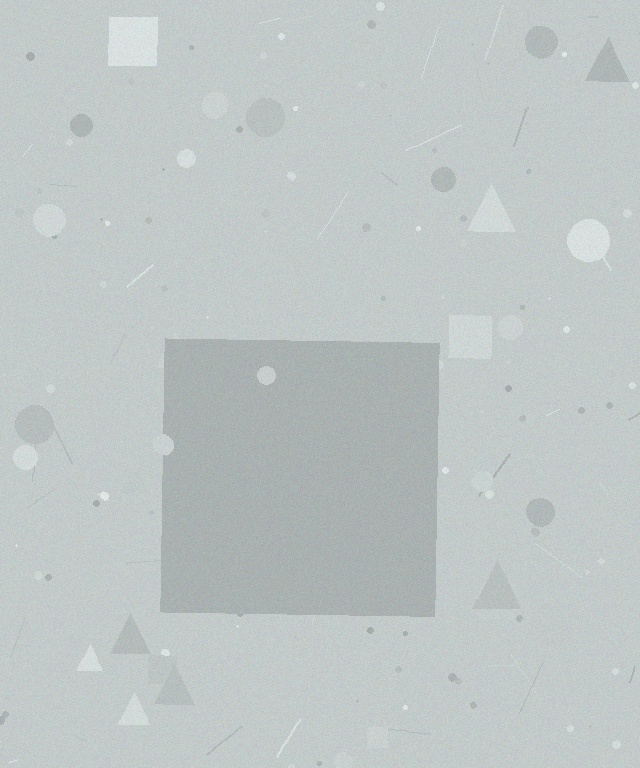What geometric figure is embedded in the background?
A square is embedded in the background.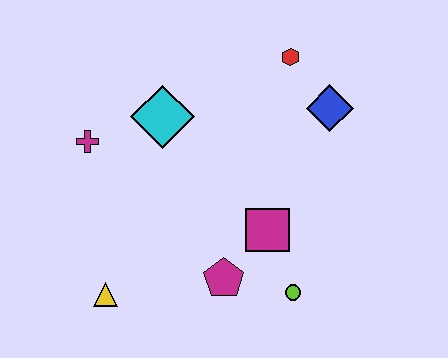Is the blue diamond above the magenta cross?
Yes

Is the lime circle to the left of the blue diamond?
Yes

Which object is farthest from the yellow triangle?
The red hexagon is farthest from the yellow triangle.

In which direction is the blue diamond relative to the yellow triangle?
The blue diamond is to the right of the yellow triangle.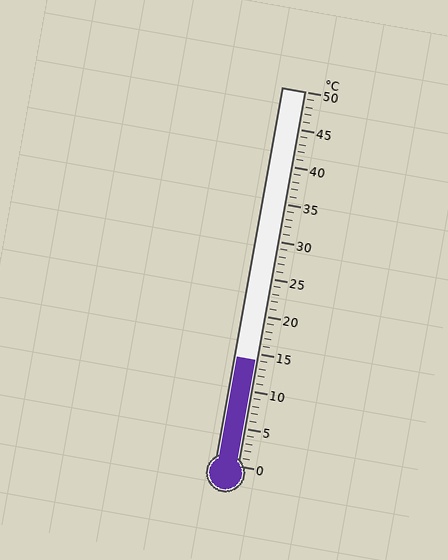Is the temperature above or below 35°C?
The temperature is below 35°C.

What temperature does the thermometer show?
The thermometer shows approximately 14°C.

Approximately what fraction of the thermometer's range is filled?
The thermometer is filled to approximately 30% of its range.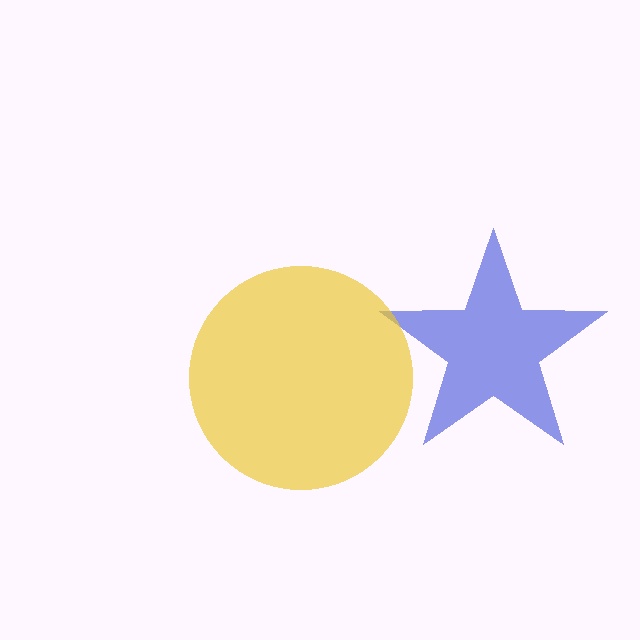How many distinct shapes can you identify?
There are 2 distinct shapes: a blue star, a yellow circle.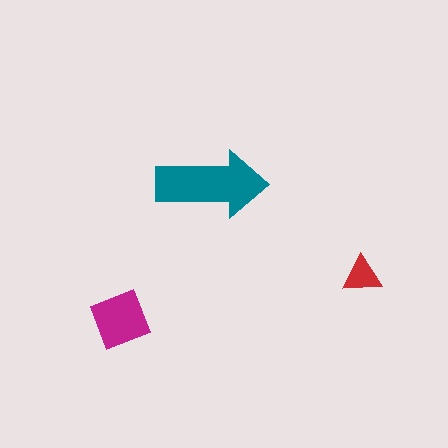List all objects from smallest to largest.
The red triangle, the magenta square, the teal arrow.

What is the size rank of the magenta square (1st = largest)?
2nd.